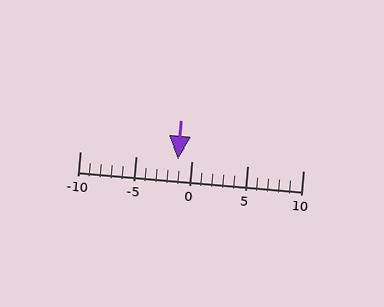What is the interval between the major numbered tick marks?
The major tick marks are spaced 5 units apart.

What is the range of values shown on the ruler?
The ruler shows values from -10 to 10.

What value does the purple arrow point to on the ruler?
The purple arrow points to approximately -1.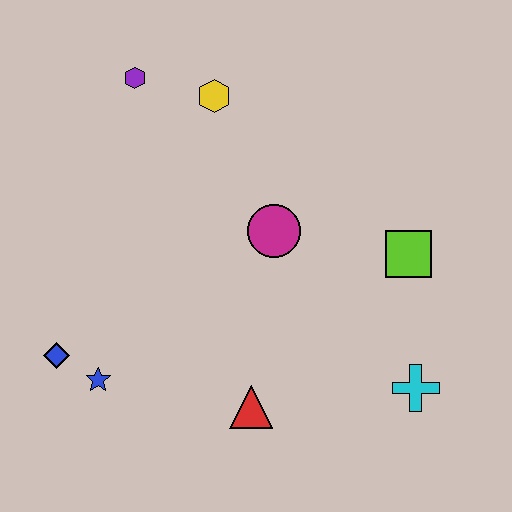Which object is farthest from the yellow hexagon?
The cyan cross is farthest from the yellow hexagon.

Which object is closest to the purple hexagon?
The yellow hexagon is closest to the purple hexagon.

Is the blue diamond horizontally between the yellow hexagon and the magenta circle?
No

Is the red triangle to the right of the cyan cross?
No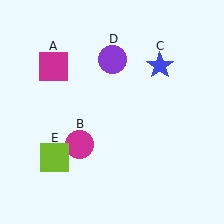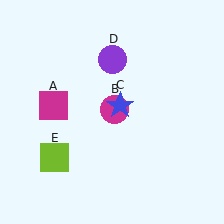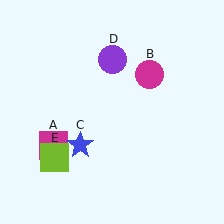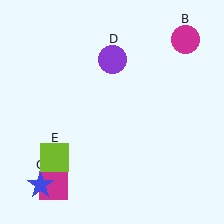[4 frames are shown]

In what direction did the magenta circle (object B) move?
The magenta circle (object B) moved up and to the right.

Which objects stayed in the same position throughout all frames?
Purple circle (object D) and lime square (object E) remained stationary.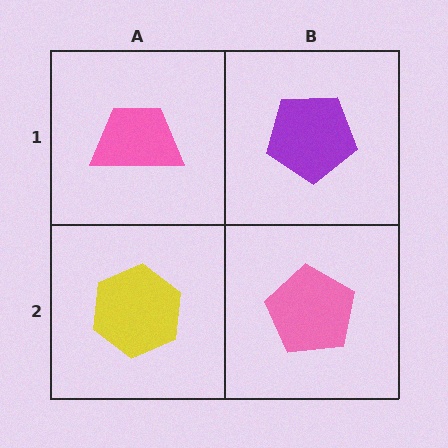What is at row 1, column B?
A purple pentagon.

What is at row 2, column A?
A yellow hexagon.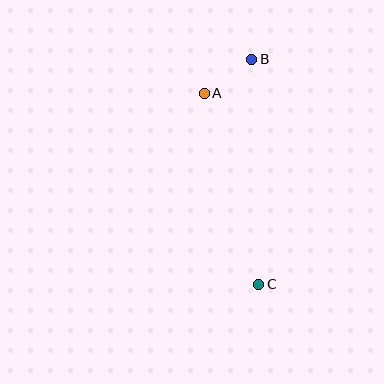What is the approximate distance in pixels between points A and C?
The distance between A and C is approximately 199 pixels.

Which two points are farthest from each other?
Points B and C are farthest from each other.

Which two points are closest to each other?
Points A and B are closest to each other.